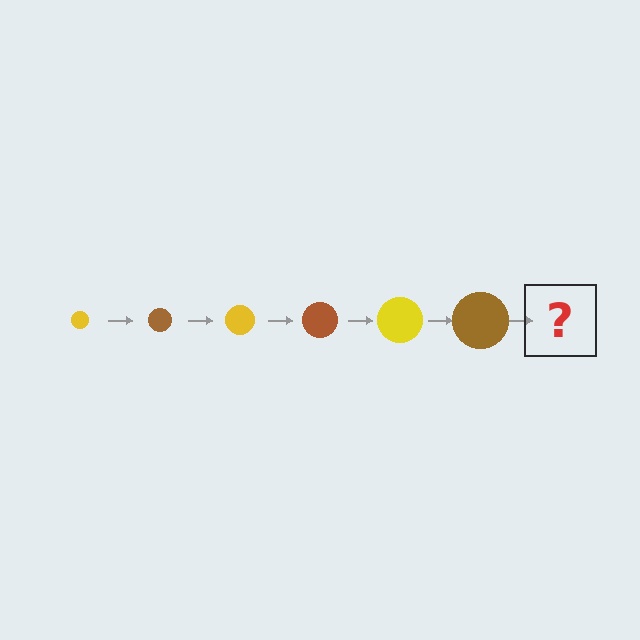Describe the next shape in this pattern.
It should be a yellow circle, larger than the previous one.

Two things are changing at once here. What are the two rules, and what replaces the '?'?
The two rules are that the circle grows larger each step and the color cycles through yellow and brown. The '?' should be a yellow circle, larger than the previous one.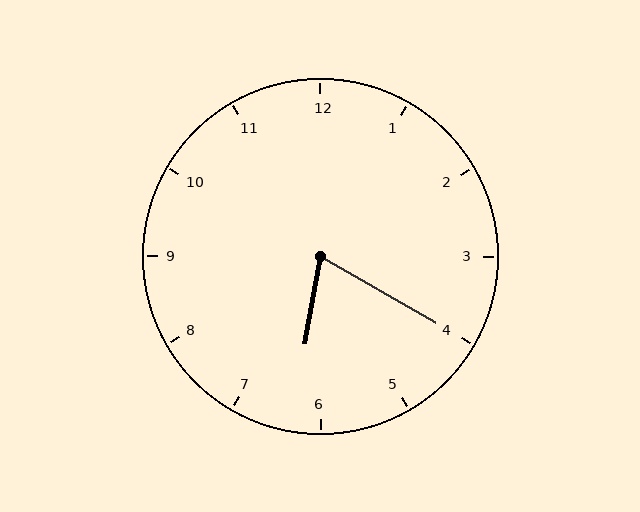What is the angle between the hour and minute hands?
Approximately 70 degrees.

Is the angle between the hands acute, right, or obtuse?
It is acute.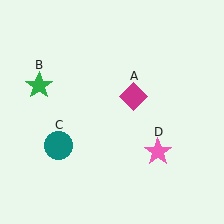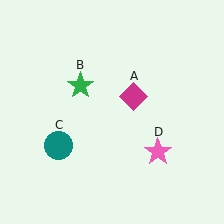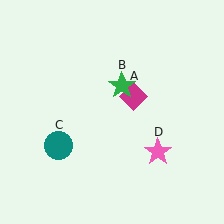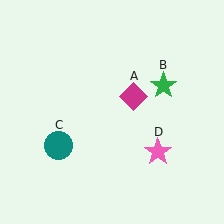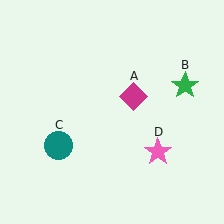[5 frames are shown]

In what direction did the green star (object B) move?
The green star (object B) moved right.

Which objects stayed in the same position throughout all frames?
Magenta diamond (object A) and teal circle (object C) and pink star (object D) remained stationary.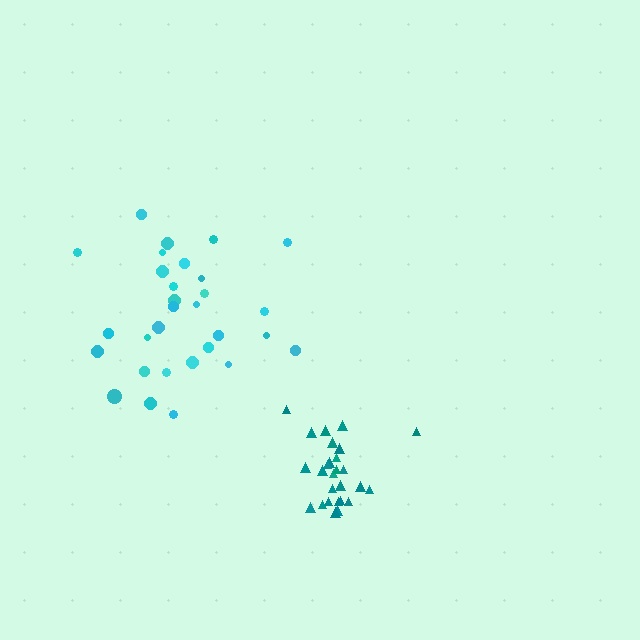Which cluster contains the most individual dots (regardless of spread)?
Cyan (30).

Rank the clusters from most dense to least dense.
teal, cyan.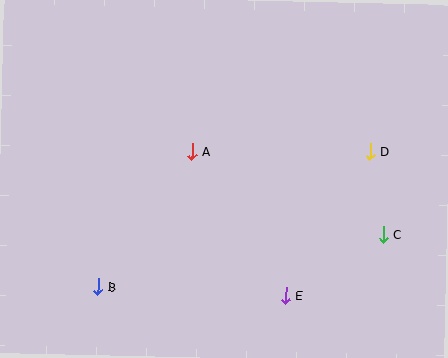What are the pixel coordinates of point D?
Point D is at (370, 152).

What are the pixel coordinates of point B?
Point B is at (98, 287).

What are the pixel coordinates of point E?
Point E is at (286, 295).